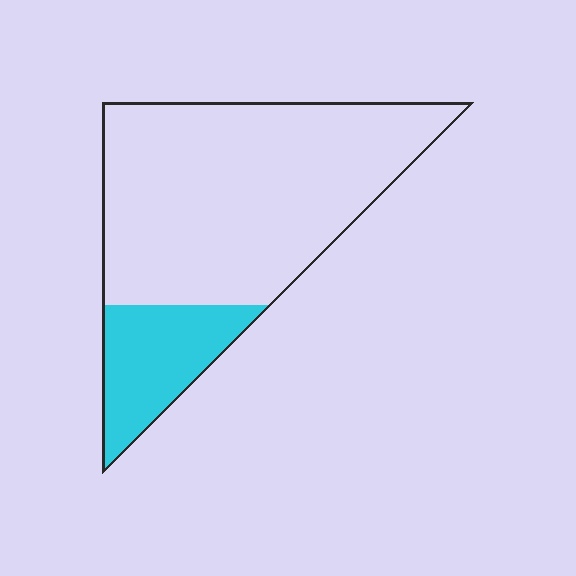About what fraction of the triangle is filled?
About one fifth (1/5).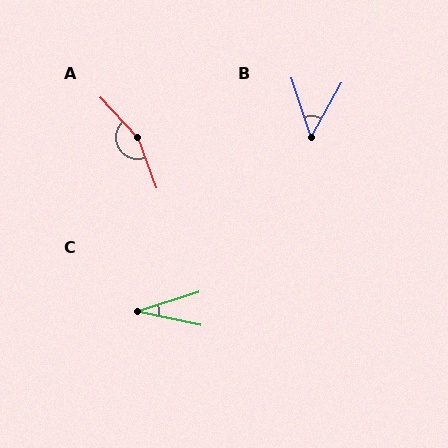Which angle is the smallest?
C, at approximately 30 degrees.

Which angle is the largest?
A, at approximately 158 degrees.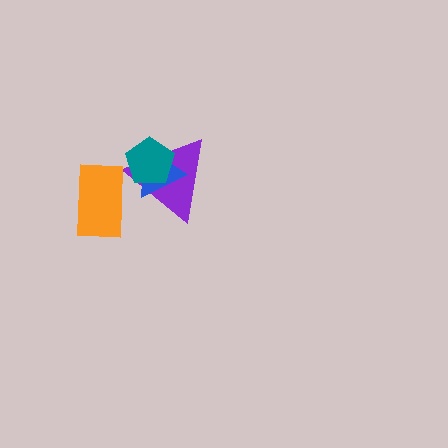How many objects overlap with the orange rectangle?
1 object overlaps with the orange rectangle.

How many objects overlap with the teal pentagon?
2 objects overlap with the teal pentagon.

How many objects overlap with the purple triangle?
3 objects overlap with the purple triangle.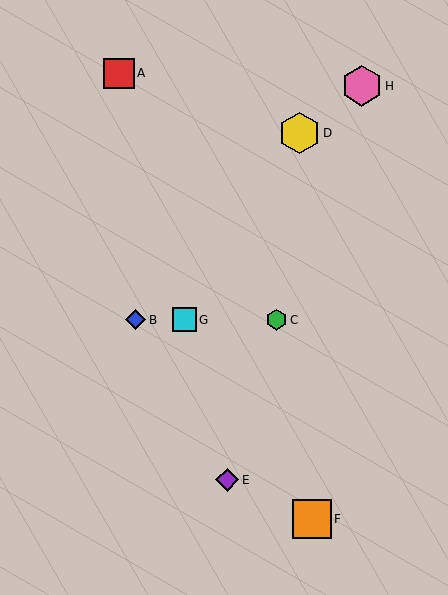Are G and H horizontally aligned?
No, G is at y≈320 and H is at y≈86.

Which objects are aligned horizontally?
Objects B, C, G are aligned horizontally.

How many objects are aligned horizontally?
3 objects (B, C, G) are aligned horizontally.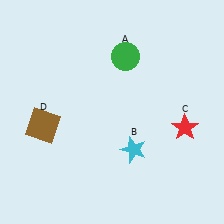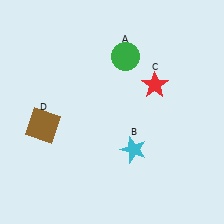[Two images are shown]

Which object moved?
The red star (C) moved up.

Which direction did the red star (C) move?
The red star (C) moved up.